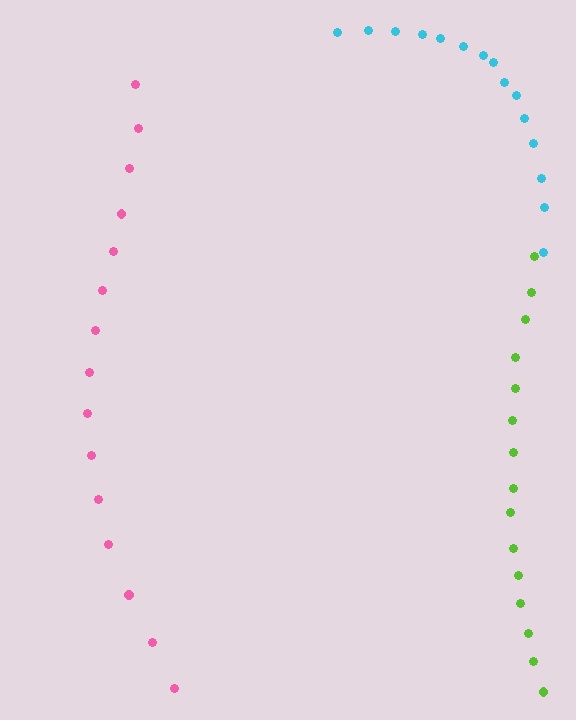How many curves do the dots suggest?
There are 3 distinct paths.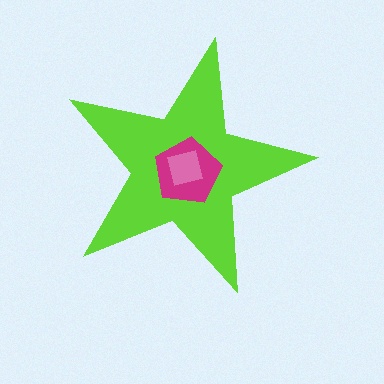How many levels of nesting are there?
3.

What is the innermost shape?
The pink square.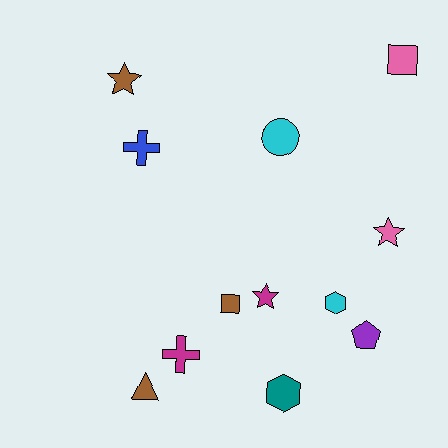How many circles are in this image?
There is 1 circle.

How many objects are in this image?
There are 12 objects.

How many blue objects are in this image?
There is 1 blue object.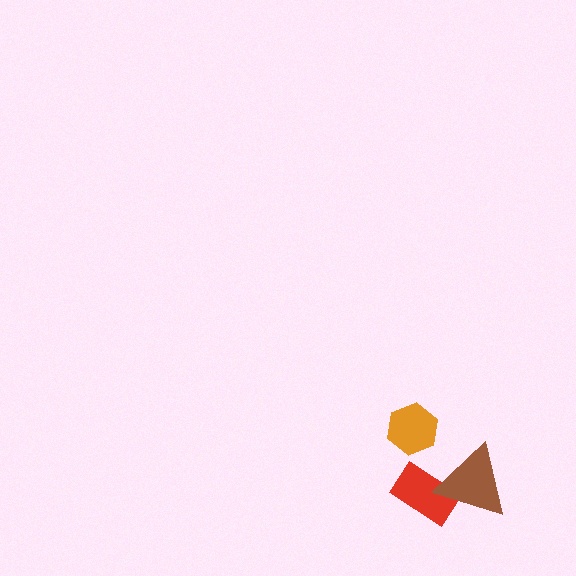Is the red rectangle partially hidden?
Yes, it is partially covered by another shape.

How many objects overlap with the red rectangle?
1 object overlaps with the red rectangle.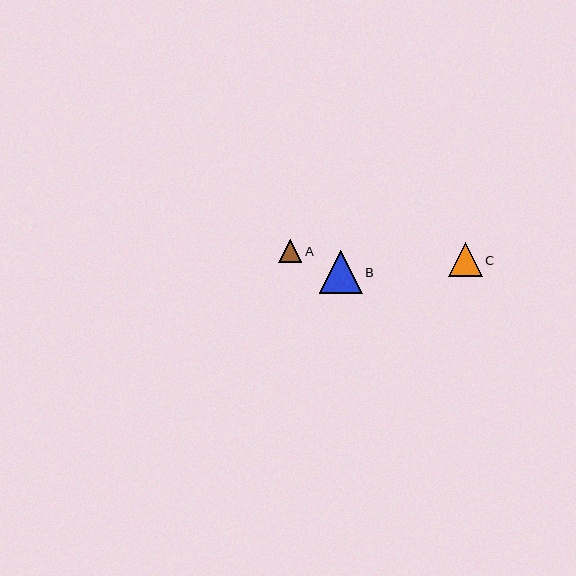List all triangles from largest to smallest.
From largest to smallest: B, C, A.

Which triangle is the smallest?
Triangle A is the smallest with a size of approximately 24 pixels.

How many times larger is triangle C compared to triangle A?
Triangle C is approximately 1.4 times the size of triangle A.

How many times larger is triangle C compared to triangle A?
Triangle C is approximately 1.4 times the size of triangle A.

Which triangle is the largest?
Triangle B is the largest with a size of approximately 43 pixels.